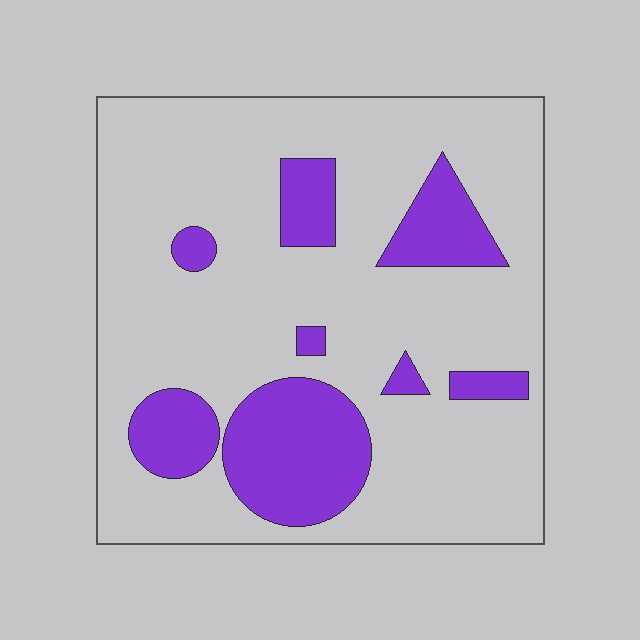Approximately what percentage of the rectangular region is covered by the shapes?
Approximately 20%.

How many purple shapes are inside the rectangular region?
8.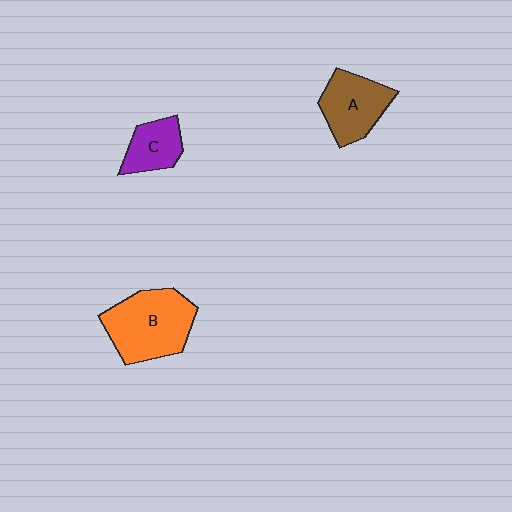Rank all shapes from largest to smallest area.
From largest to smallest: B (orange), A (brown), C (purple).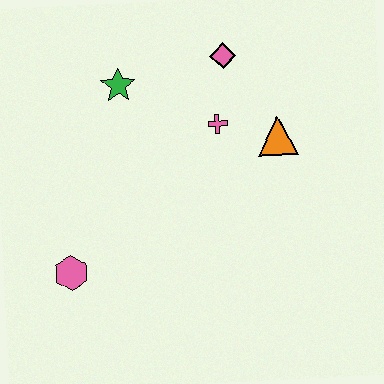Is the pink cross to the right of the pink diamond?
No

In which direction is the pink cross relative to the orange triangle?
The pink cross is to the left of the orange triangle.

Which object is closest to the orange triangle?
The pink cross is closest to the orange triangle.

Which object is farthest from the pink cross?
The pink hexagon is farthest from the pink cross.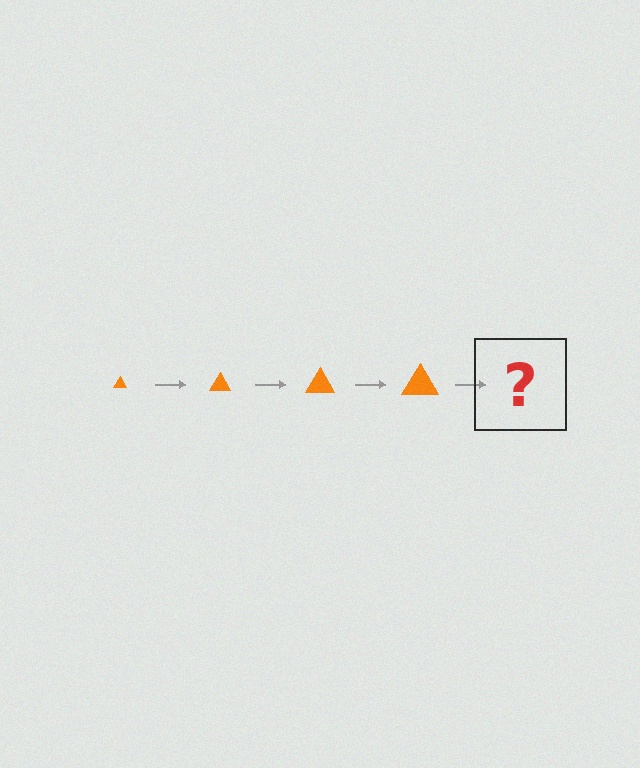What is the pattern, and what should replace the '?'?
The pattern is that the triangle gets progressively larger each step. The '?' should be an orange triangle, larger than the previous one.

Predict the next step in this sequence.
The next step is an orange triangle, larger than the previous one.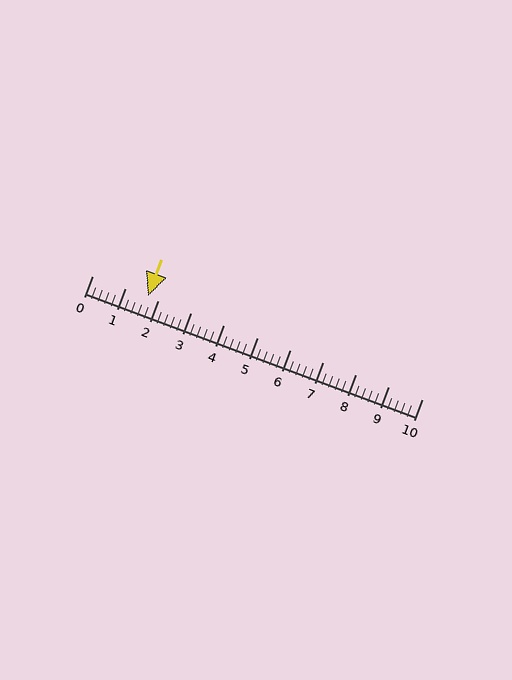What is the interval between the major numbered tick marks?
The major tick marks are spaced 1 units apart.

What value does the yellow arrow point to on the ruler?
The yellow arrow points to approximately 1.7.